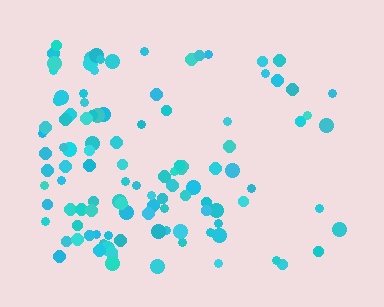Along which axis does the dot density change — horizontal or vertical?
Horizontal.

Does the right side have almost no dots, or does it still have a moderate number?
Still a moderate number, just noticeably fewer than the left.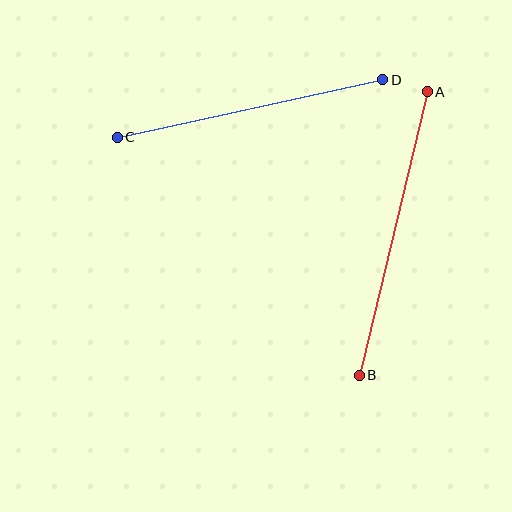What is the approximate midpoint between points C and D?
The midpoint is at approximately (250, 109) pixels.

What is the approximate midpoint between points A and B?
The midpoint is at approximately (393, 233) pixels.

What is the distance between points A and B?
The distance is approximately 291 pixels.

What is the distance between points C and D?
The distance is approximately 272 pixels.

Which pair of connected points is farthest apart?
Points A and B are farthest apart.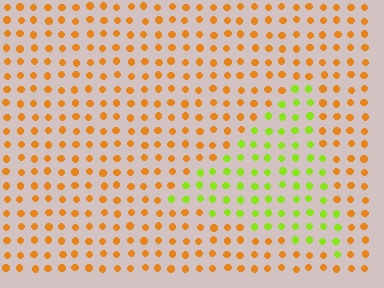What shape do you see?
I see a triangle.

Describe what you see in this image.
The image is filled with small orange elements in a uniform arrangement. A triangle-shaped region is visible where the elements are tinted to a slightly different hue, forming a subtle color boundary.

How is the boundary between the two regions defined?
The boundary is defined purely by a slight shift in hue (about 56 degrees). Spacing, size, and orientation are identical on both sides.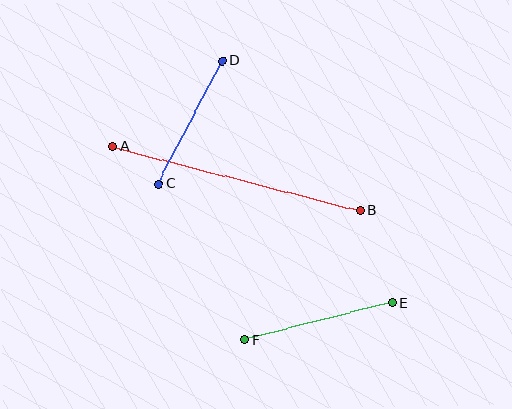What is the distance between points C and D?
The distance is approximately 138 pixels.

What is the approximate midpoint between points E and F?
The midpoint is at approximately (318, 321) pixels.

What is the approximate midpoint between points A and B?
The midpoint is at approximately (237, 179) pixels.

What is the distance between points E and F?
The distance is approximately 152 pixels.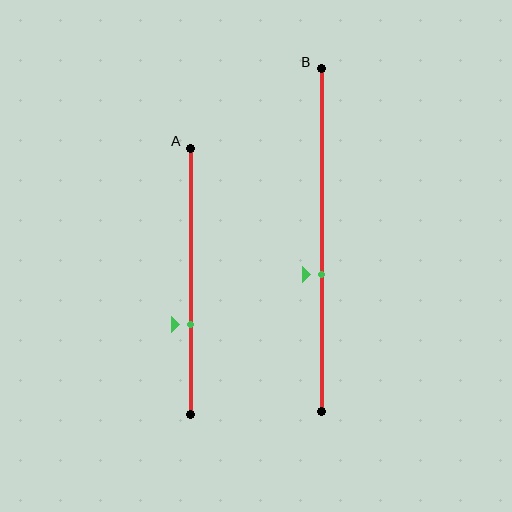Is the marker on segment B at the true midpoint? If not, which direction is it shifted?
No, the marker on segment B is shifted downward by about 10% of the segment length.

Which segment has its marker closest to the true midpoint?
Segment B has its marker closest to the true midpoint.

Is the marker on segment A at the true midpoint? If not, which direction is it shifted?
No, the marker on segment A is shifted downward by about 16% of the segment length.